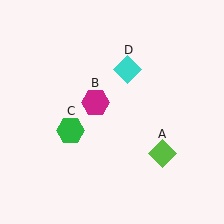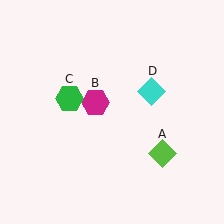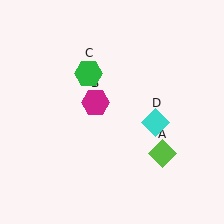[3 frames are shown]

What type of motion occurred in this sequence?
The green hexagon (object C), cyan diamond (object D) rotated clockwise around the center of the scene.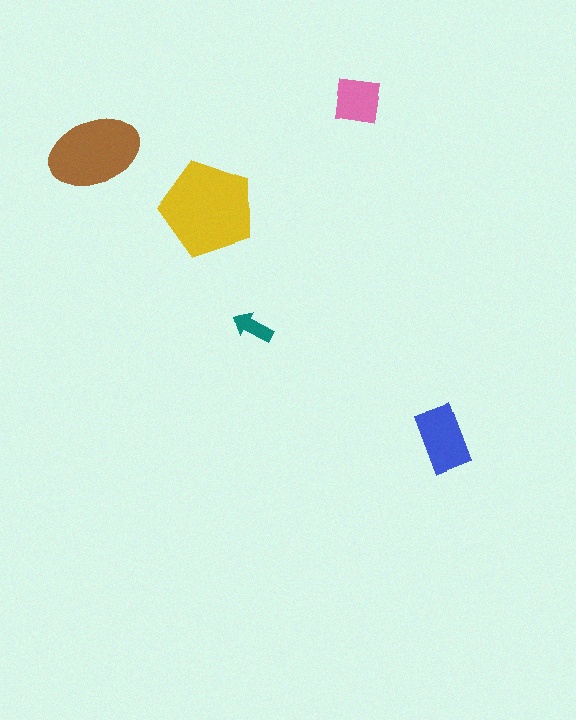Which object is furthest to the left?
The brown ellipse is leftmost.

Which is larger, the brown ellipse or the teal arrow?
The brown ellipse.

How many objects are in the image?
There are 5 objects in the image.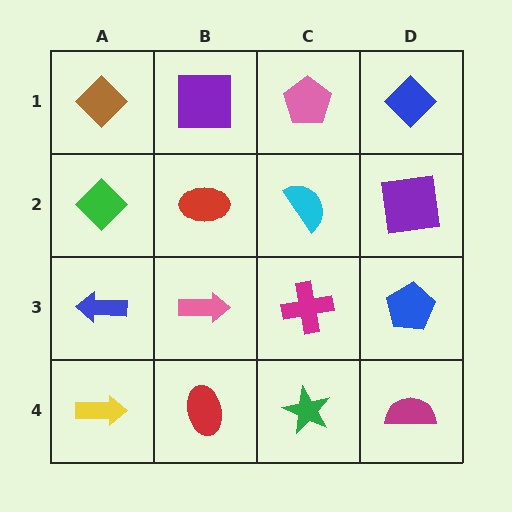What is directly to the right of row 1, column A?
A purple square.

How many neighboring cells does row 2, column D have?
3.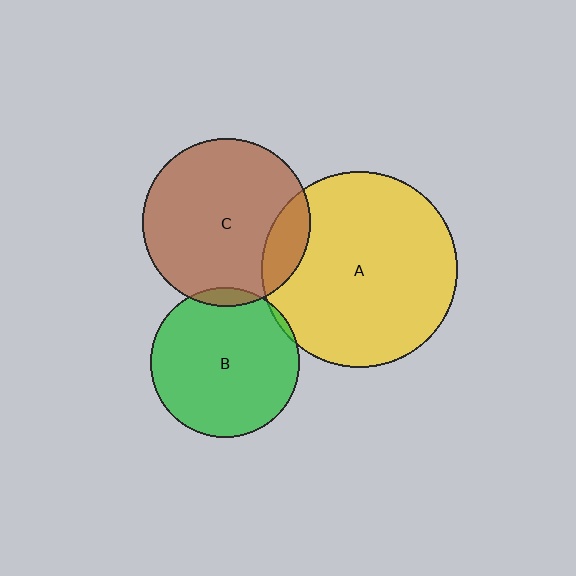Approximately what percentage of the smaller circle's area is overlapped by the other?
Approximately 5%.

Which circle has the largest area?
Circle A (yellow).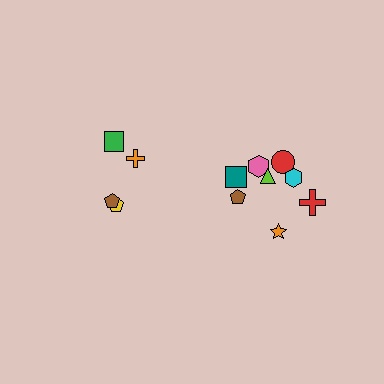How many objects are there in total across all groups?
There are 12 objects.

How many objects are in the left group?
There are 4 objects.